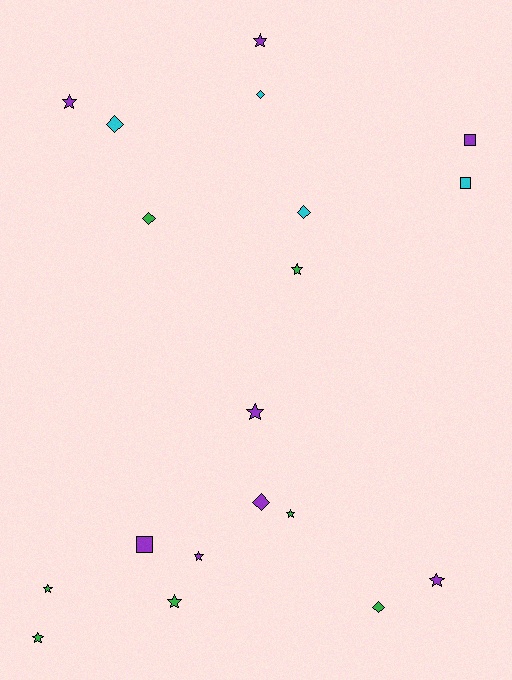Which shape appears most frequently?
Star, with 10 objects.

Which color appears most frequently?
Purple, with 8 objects.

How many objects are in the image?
There are 19 objects.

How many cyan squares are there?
There is 1 cyan square.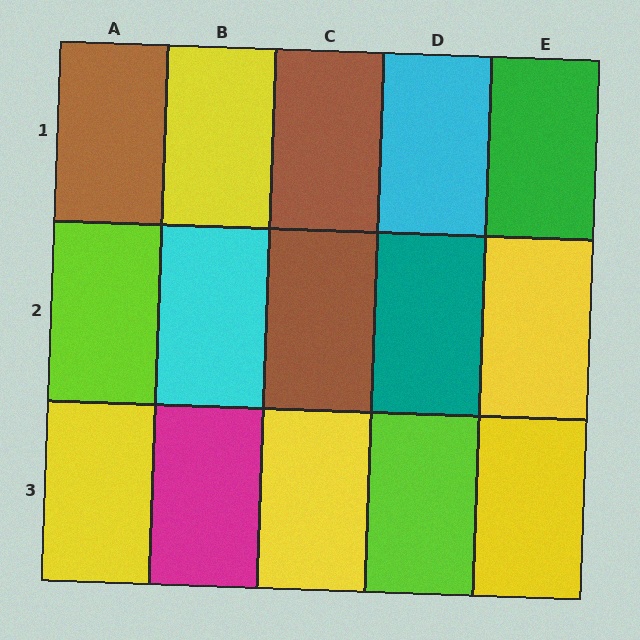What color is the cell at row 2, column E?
Yellow.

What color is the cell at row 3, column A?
Yellow.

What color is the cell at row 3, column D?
Lime.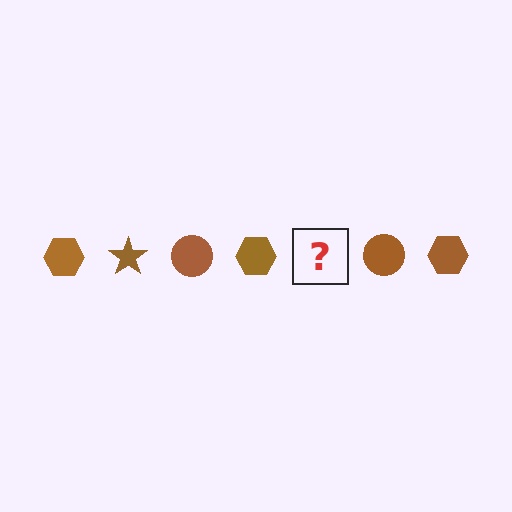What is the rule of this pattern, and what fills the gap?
The rule is that the pattern cycles through hexagon, star, circle shapes in brown. The gap should be filled with a brown star.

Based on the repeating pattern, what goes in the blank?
The blank should be a brown star.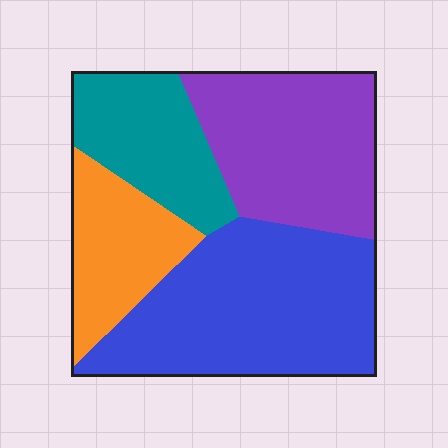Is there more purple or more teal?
Purple.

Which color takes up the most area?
Blue, at roughly 40%.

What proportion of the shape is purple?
Purple covers 28% of the shape.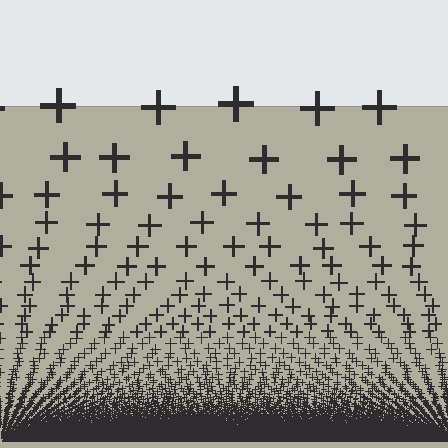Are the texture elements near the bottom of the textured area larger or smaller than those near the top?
Smaller. The gradient is inverted — elements near the bottom are smaller and denser.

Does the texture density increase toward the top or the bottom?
Density increases toward the bottom.